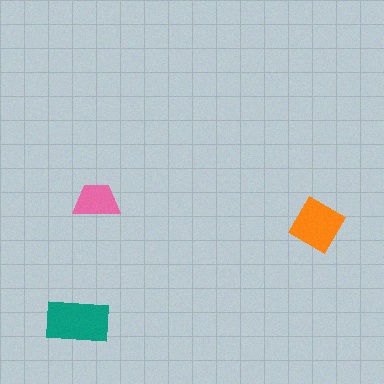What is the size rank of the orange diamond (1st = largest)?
2nd.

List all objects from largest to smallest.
The teal rectangle, the orange diamond, the pink trapezoid.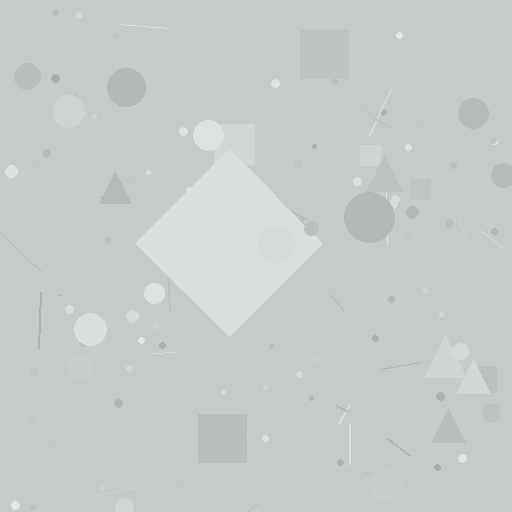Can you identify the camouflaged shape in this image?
The camouflaged shape is a diamond.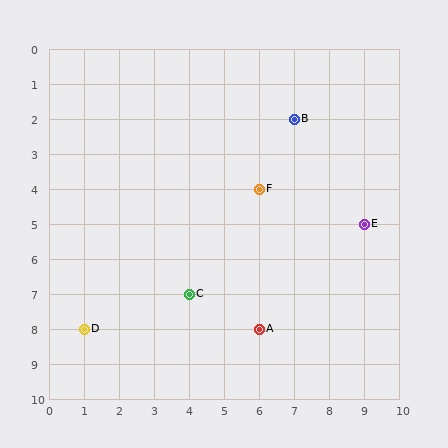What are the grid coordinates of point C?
Point C is at grid coordinates (4, 7).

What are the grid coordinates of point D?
Point D is at grid coordinates (1, 8).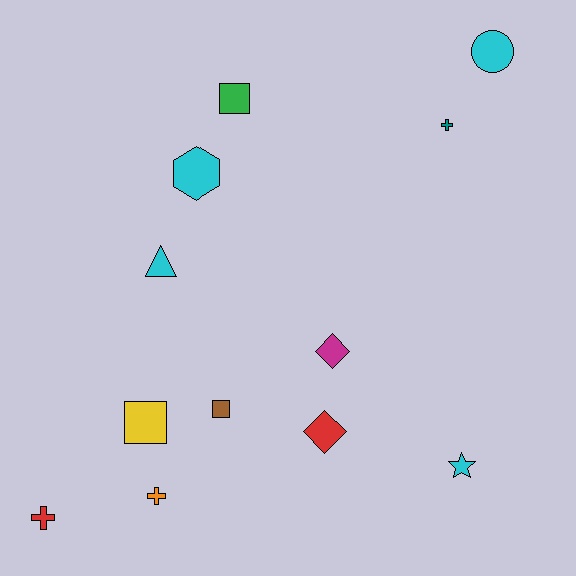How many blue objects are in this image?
There are no blue objects.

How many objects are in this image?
There are 12 objects.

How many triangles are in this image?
There is 1 triangle.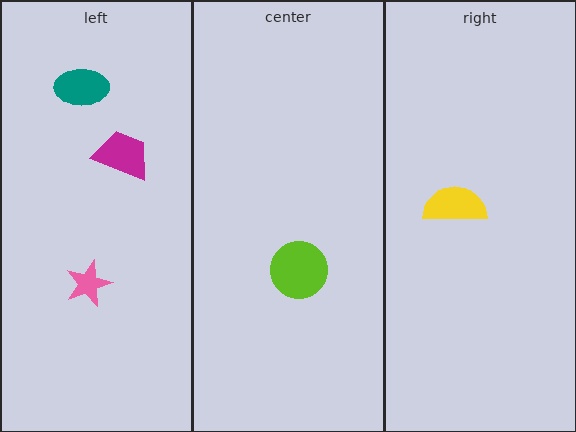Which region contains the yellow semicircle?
The right region.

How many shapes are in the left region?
3.